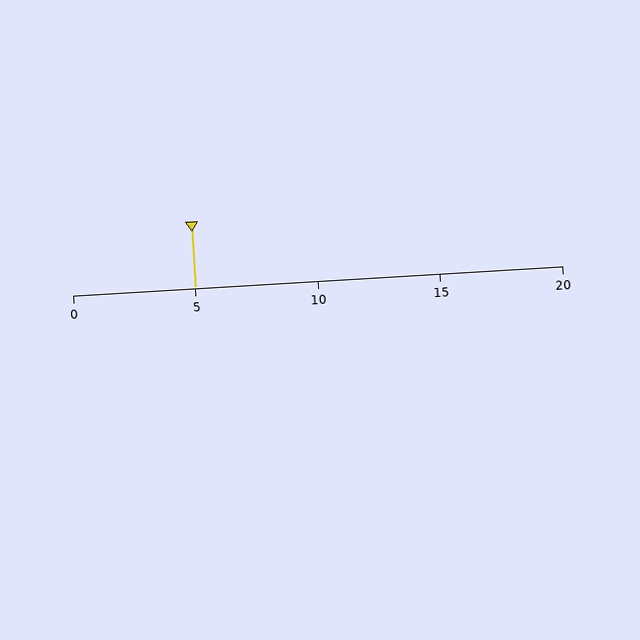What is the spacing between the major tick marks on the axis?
The major ticks are spaced 5 apart.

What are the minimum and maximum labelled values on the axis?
The axis runs from 0 to 20.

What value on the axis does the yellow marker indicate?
The marker indicates approximately 5.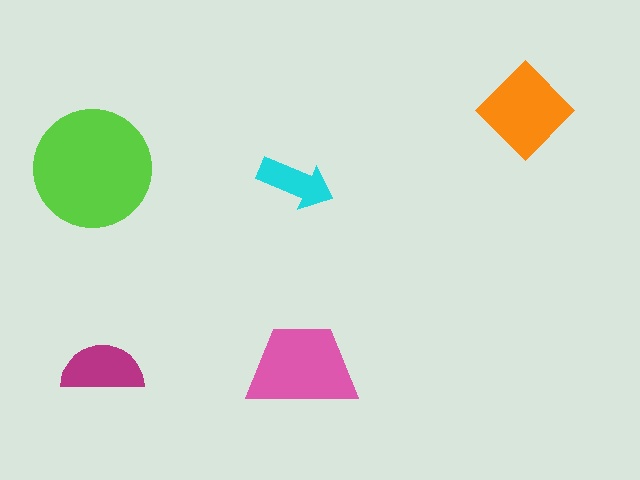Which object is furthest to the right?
The orange diamond is rightmost.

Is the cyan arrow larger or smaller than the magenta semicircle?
Smaller.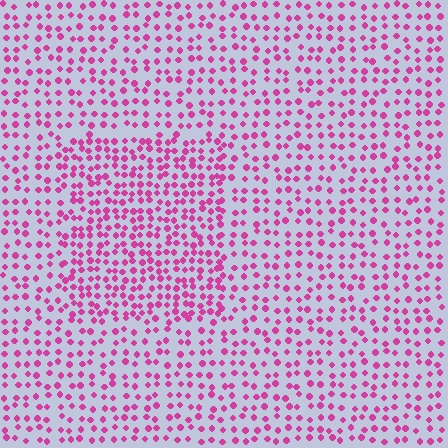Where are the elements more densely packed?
The elements are more densely packed inside the rectangle boundary.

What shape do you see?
I see a rectangle.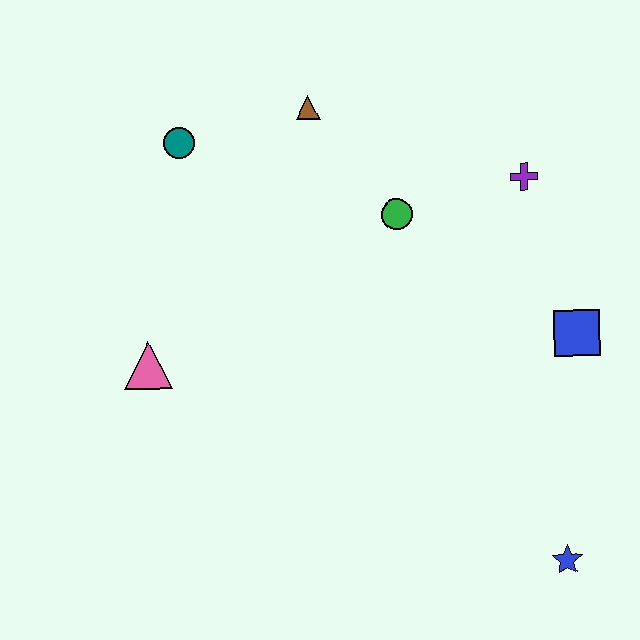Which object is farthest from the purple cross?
The pink triangle is farthest from the purple cross.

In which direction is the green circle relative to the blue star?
The green circle is above the blue star.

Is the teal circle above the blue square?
Yes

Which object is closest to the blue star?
The blue square is closest to the blue star.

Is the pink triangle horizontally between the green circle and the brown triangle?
No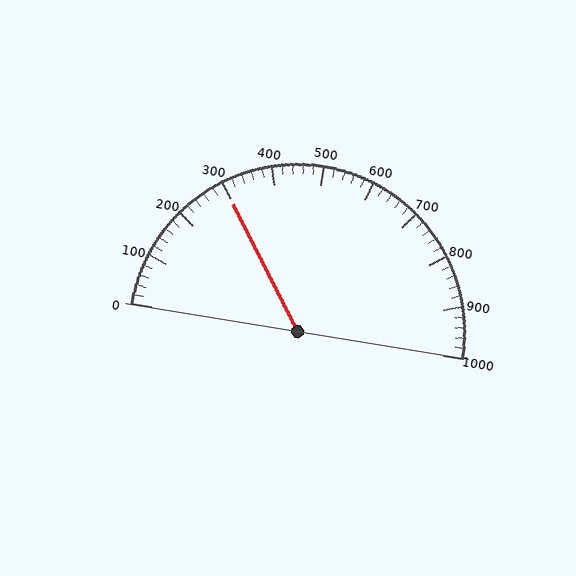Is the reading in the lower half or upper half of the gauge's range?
The reading is in the lower half of the range (0 to 1000).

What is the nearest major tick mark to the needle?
The nearest major tick mark is 300.